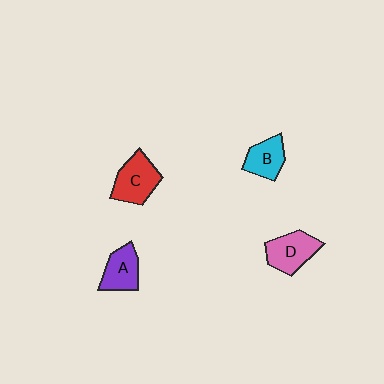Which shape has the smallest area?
Shape B (cyan).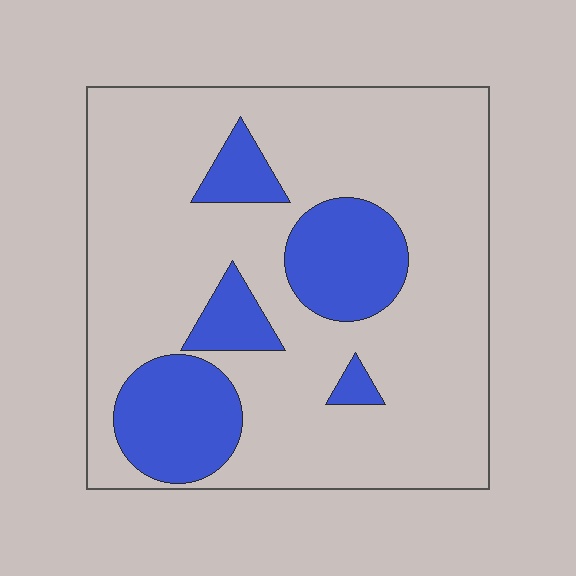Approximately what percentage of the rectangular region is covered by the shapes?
Approximately 20%.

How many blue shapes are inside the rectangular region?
5.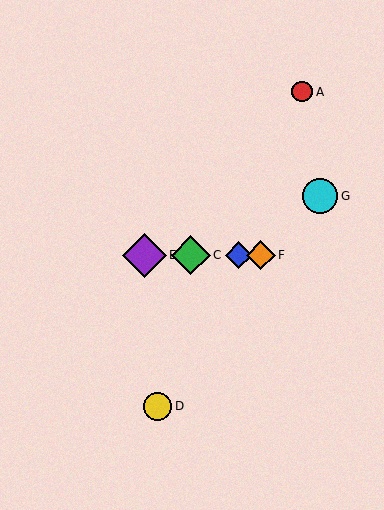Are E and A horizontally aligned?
No, E is at y≈255 and A is at y≈92.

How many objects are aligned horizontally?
4 objects (B, C, E, F) are aligned horizontally.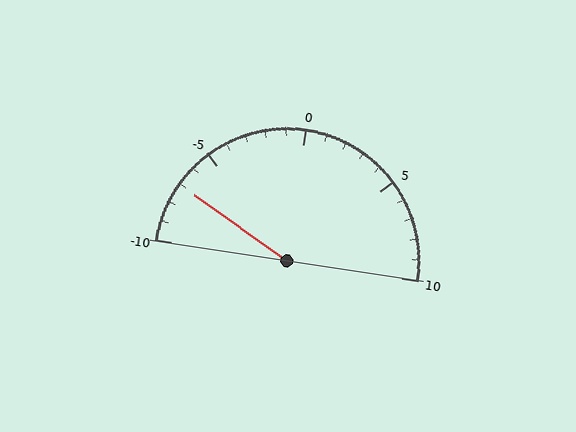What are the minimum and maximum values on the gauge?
The gauge ranges from -10 to 10.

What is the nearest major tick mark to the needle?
The nearest major tick mark is -5.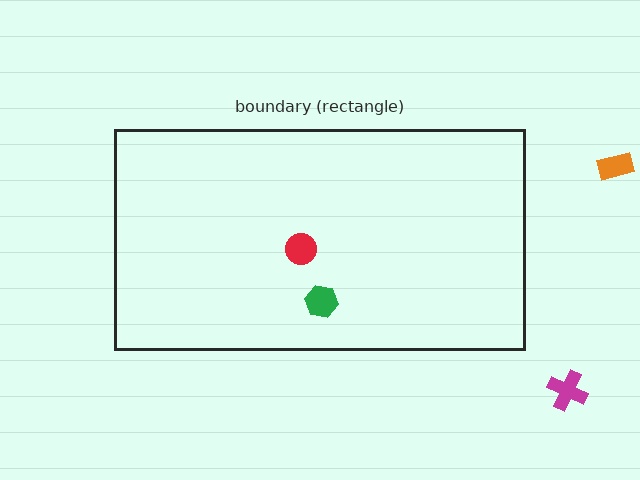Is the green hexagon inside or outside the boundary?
Inside.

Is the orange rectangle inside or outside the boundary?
Outside.